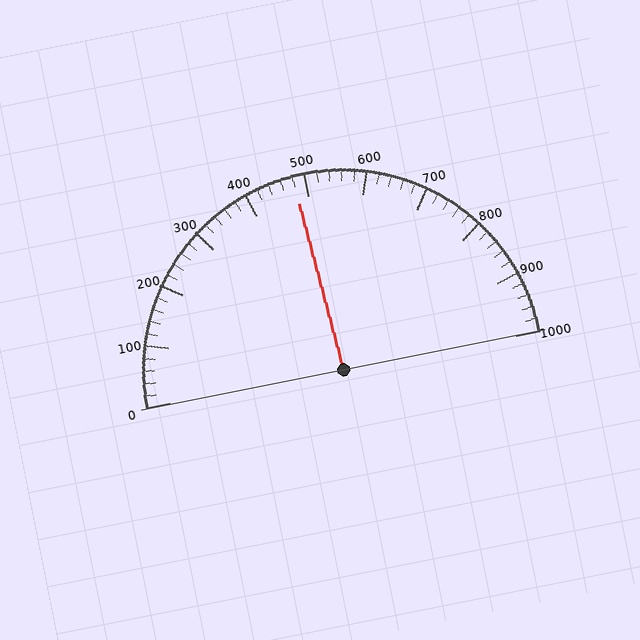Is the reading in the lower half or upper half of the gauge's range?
The reading is in the lower half of the range (0 to 1000).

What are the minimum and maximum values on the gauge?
The gauge ranges from 0 to 1000.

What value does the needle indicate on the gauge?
The needle indicates approximately 480.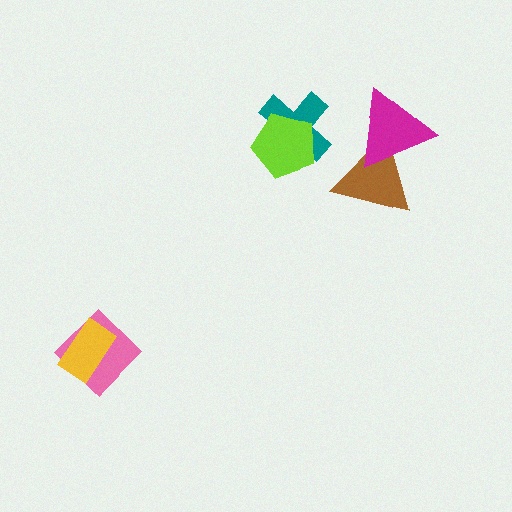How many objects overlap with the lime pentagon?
1 object overlaps with the lime pentagon.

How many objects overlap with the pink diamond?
1 object overlaps with the pink diamond.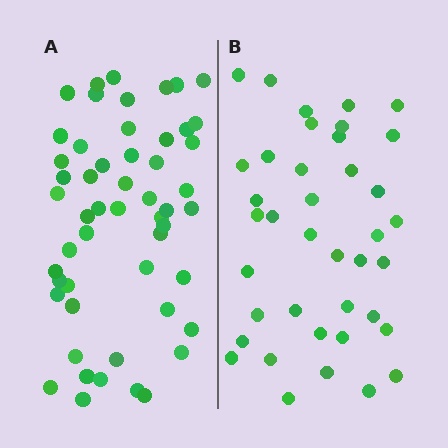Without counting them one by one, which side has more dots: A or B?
Region A (the left region) has more dots.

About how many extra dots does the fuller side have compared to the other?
Region A has approximately 15 more dots than region B.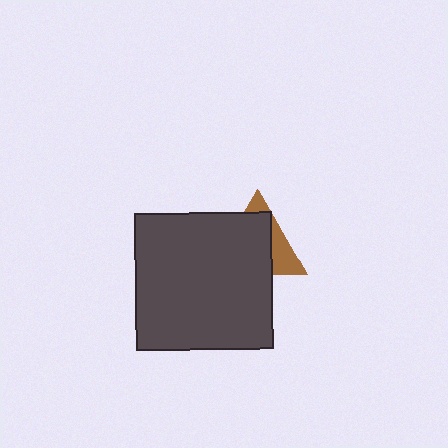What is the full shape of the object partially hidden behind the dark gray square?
The partially hidden object is a brown triangle.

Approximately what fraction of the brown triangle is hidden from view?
Roughly 68% of the brown triangle is hidden behind the dark gray square.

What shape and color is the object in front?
The object in front is a dark gray square.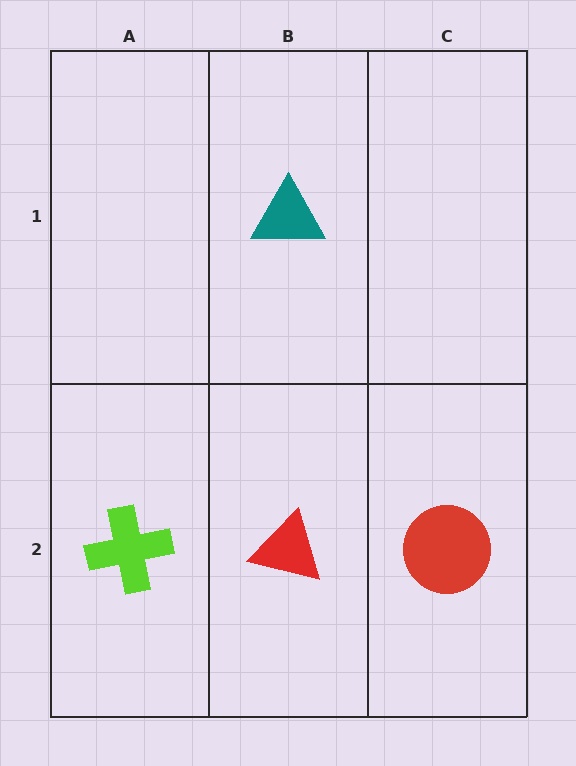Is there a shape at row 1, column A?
No, that cell is empty.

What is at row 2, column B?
A red triangle.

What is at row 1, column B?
A teal triangle.